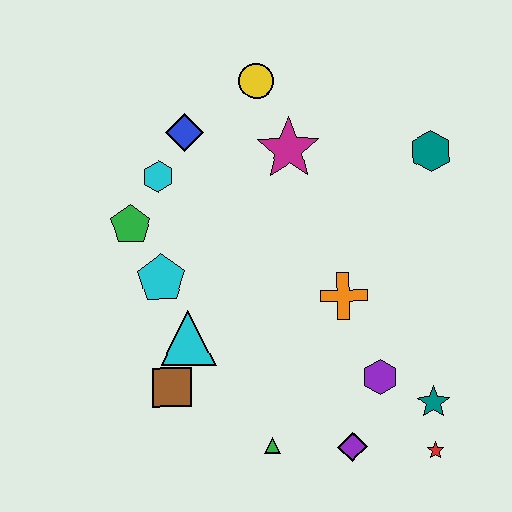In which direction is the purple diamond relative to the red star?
The purple diamond is to the left of the red star.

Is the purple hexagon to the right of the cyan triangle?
Yes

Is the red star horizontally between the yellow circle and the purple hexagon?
No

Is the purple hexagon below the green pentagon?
Yes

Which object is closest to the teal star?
The red star is closest to the teal star.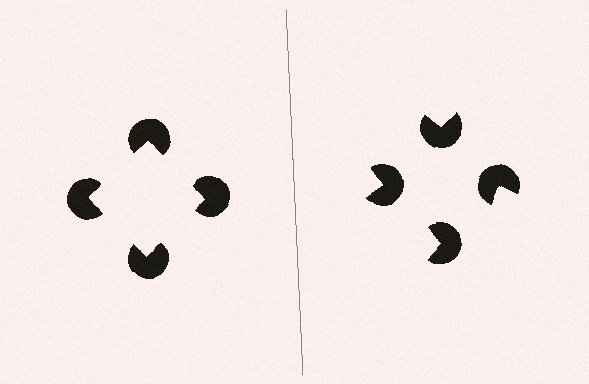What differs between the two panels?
The pac-man discs are positioned identically on both sides; only the wedge orientations differ. On the left they align to a square; on the right they are misaligned.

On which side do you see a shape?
An illusory square appears on the left side. On the right side the wedge cuts are rotated, so no coherent shape forms.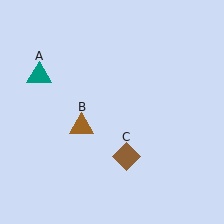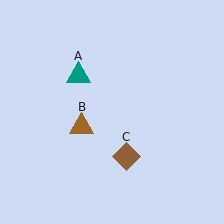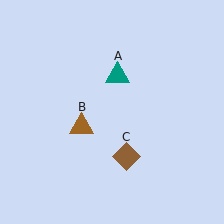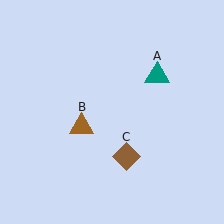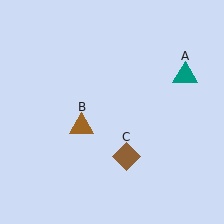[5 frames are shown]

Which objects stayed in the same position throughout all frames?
Brown triangle (object B) and brown diamond (object C) remained stationary.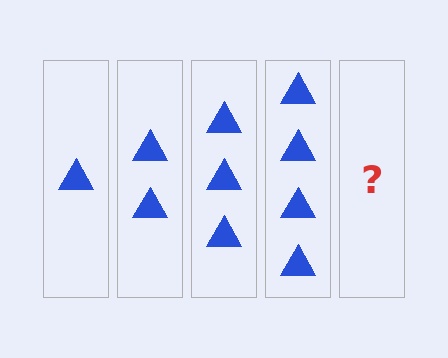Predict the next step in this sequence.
The next step is 5 triangles.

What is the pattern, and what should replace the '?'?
The pattern is that each step adds one more triangle. The '?' should be 5 triangles.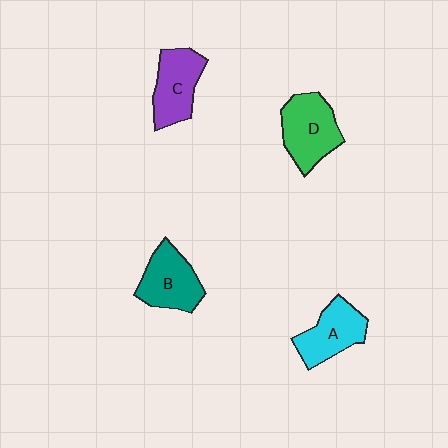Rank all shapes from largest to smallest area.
From largest to smallest: D (green), B (teal), C (purple), A (cyan).